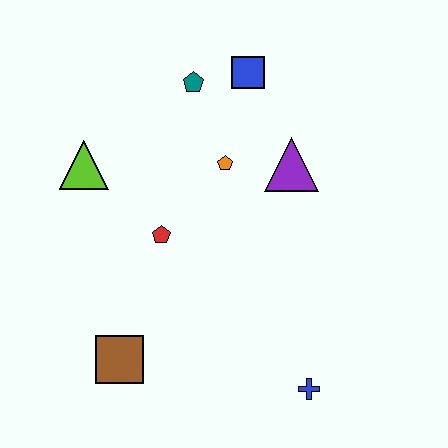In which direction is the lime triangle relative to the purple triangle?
The lime triangle is to the left of the purple triangle.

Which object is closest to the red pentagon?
The orange pentagon is closest to the red pentagon.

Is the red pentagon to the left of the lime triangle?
No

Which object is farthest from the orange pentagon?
The blue cross is farthest from the orange pentagon.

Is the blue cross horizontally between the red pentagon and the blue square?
No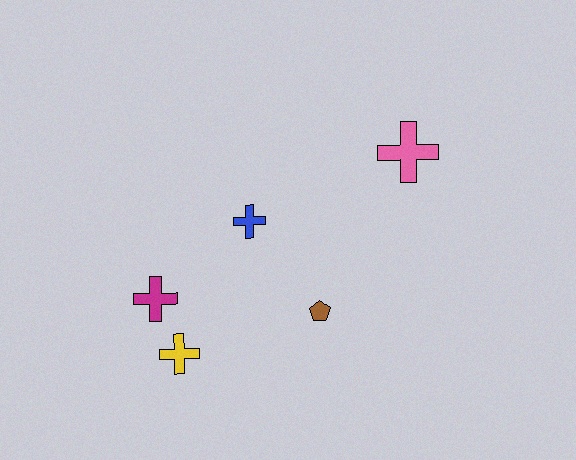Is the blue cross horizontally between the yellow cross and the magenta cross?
No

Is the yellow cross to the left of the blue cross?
Yes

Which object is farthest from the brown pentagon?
The pink cross is farthest from the brown pentagon.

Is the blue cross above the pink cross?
No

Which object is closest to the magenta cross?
The yellow cross is closest to the magenta cross.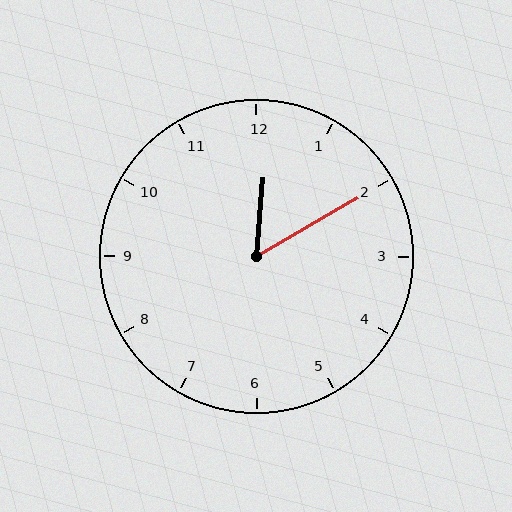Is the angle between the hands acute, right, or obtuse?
It is acute.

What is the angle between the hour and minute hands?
Approximately 55 degrees.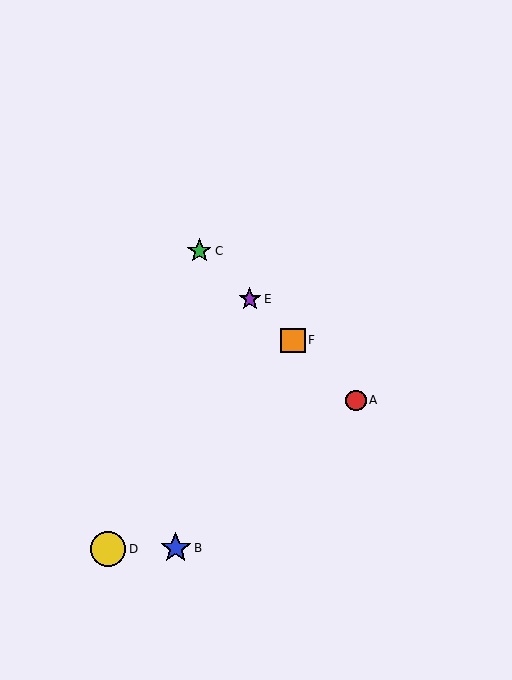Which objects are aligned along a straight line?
Objects A, C, E, F are aligned along a straight line.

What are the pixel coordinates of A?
Object A is at (356, 400).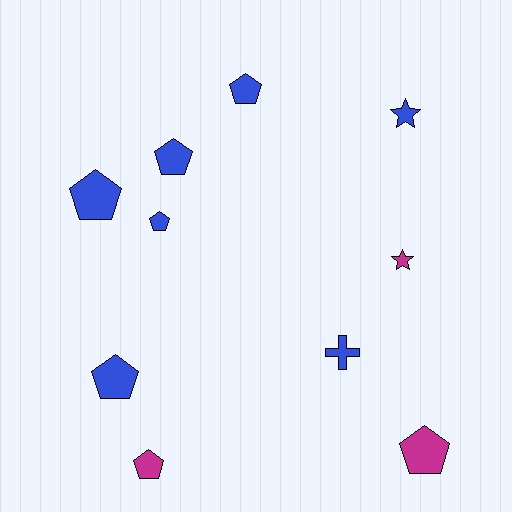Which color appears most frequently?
Blue, with 7 objects.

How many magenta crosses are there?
There are no magenta crosses.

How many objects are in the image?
There are 10 objects.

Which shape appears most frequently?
Pentagon, with 7 objects.